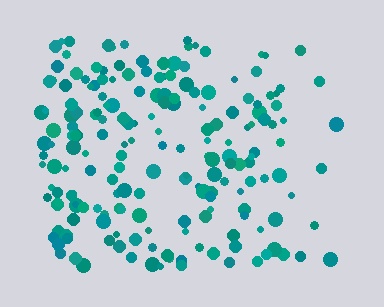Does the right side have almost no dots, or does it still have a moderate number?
Still a moderate number, just noticeably fewer than the left.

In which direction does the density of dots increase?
From right to left, with the left side densest.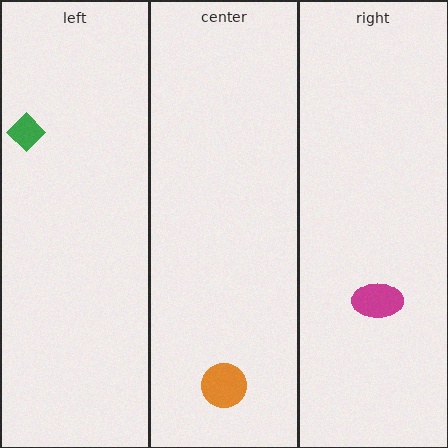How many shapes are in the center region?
1.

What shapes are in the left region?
The green diamond.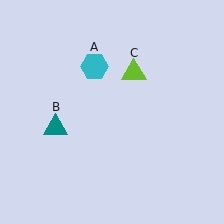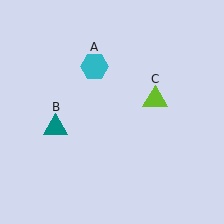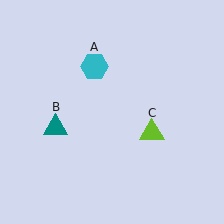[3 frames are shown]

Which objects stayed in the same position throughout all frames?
Cyan hexagon (object A) and teal triangle (object B) remained stationary.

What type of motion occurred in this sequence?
The lime triangle (object C) rotated clockwise around the center of the scene.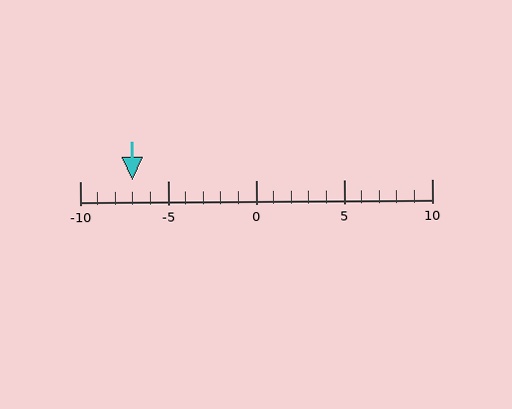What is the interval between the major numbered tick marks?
The major tick marks are spaced 5 units apart.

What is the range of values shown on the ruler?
The ruler shows values from -10 to 10.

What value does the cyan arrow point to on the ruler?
The cyan arrow points to approximately -7.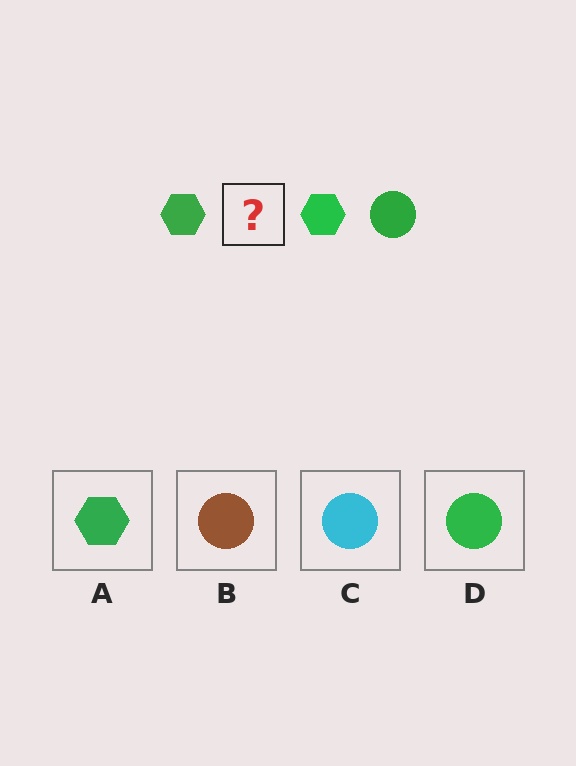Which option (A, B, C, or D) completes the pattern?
D.